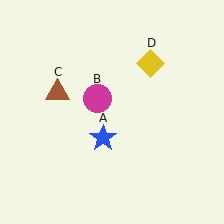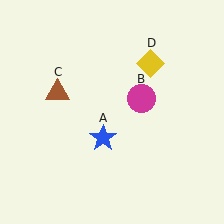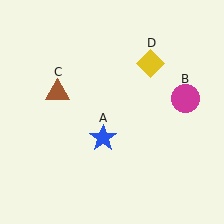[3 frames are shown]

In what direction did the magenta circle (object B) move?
The magenta circle (object B) moved right.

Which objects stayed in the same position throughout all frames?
Blue star (object A) and brown triangle (object C) and yellow diamond (object D) remained stationary.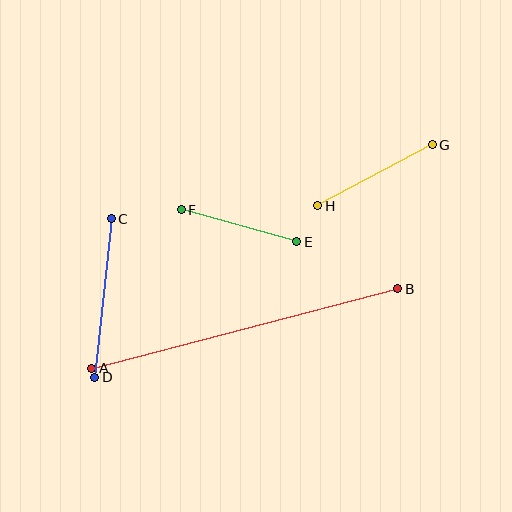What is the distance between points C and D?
The distance is approximately 159 pixels.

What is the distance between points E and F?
The distance is approximately 120 pixels.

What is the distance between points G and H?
The distance is approximately 130 pixels.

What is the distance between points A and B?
The distance is approximately 316 pixels.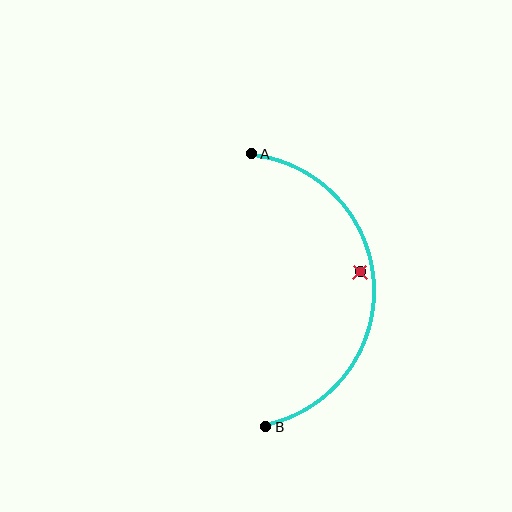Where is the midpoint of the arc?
The arc midpoint is the point on the curve farthest from the straight line joining A and B. It sits to the right of that line.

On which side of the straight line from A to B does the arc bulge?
The arc bulges to the right of the straight line connecting A and B.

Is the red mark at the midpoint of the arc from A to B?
No — the red mark does not lie on the arc at all. It sits slightly inside the curve.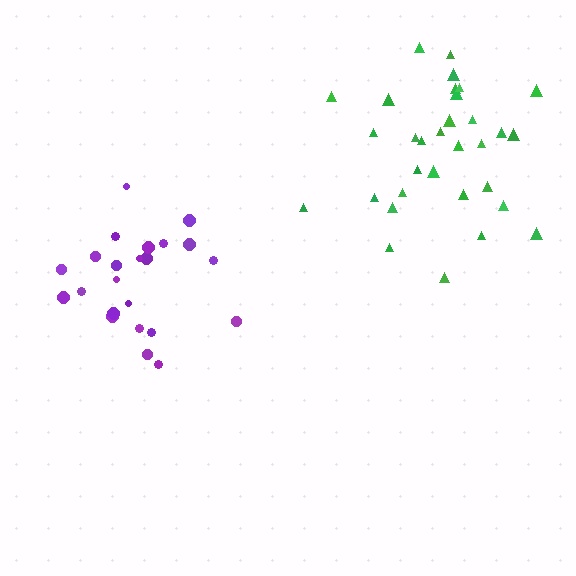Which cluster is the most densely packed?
Purple.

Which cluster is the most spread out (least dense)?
Green.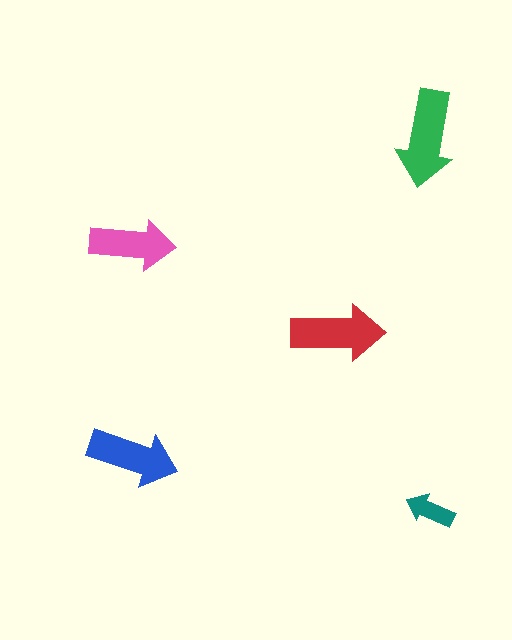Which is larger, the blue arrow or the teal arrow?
The blue one.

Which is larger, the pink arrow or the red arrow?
The red one.